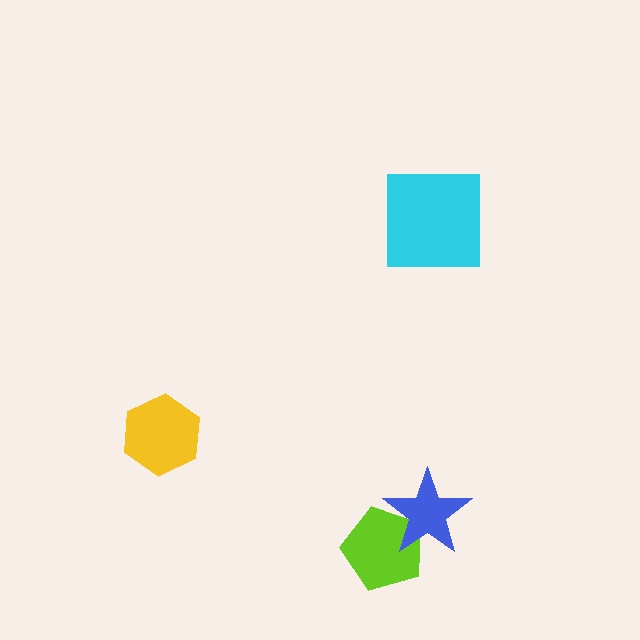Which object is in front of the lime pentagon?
The blue star is in front of the lime pentagon.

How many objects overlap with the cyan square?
0 objects overlap with the cyan square.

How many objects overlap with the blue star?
1 object overlaps with the blue star.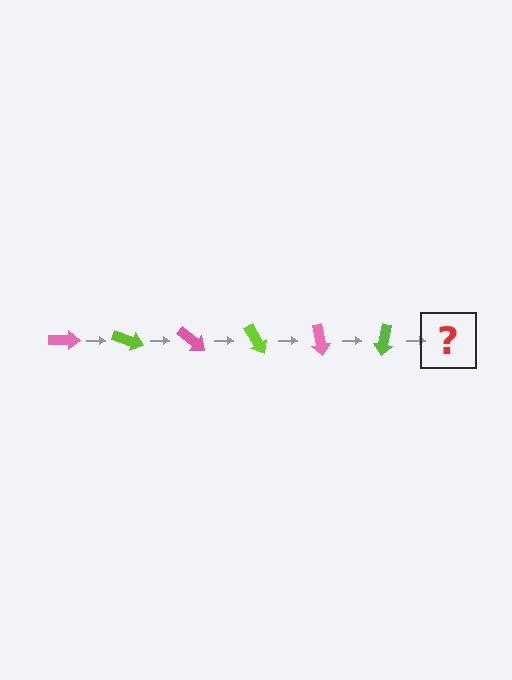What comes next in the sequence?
The next element should be a pink arrow, rotated 120 degrees from the start.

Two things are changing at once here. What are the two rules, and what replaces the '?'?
The two rules are that it rotates 20 degrees each step and the color cycles through pink and lime. The '?' should be a pink arrow, rotated 120 degrees from the start.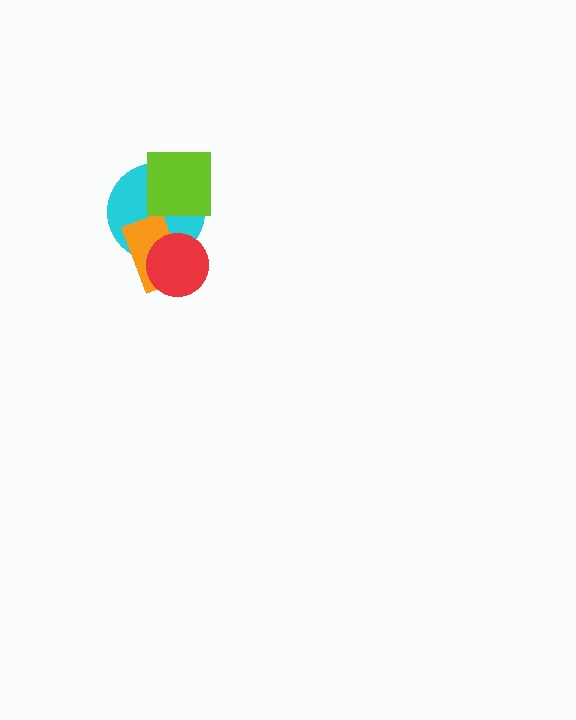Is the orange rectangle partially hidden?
Yes, it is partially covered by another shape.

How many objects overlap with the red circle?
2 objects overlap with the red circle.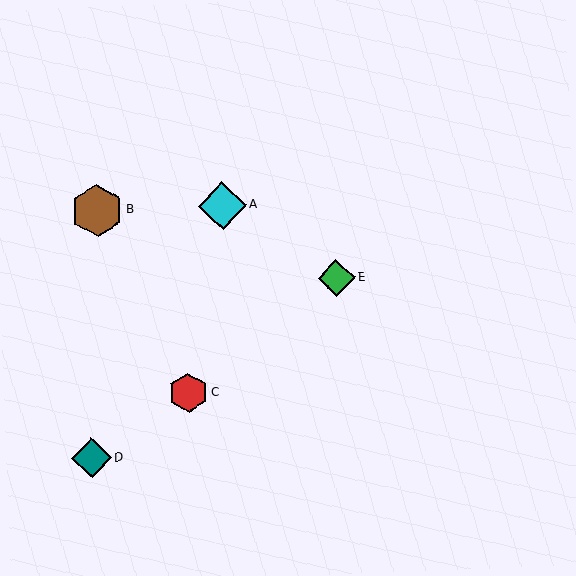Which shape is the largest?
The brown hexagon (labeled B) is the largest.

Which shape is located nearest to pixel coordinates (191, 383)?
The red hexagon (labeled C) at (188, 393) is nearest to that location.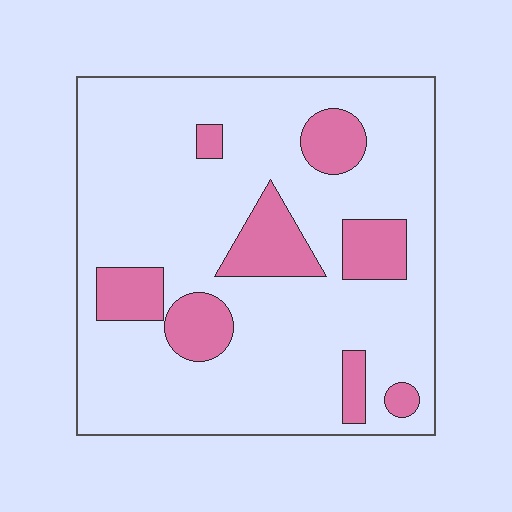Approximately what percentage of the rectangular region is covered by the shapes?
Approximately 20%.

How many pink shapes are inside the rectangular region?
8.